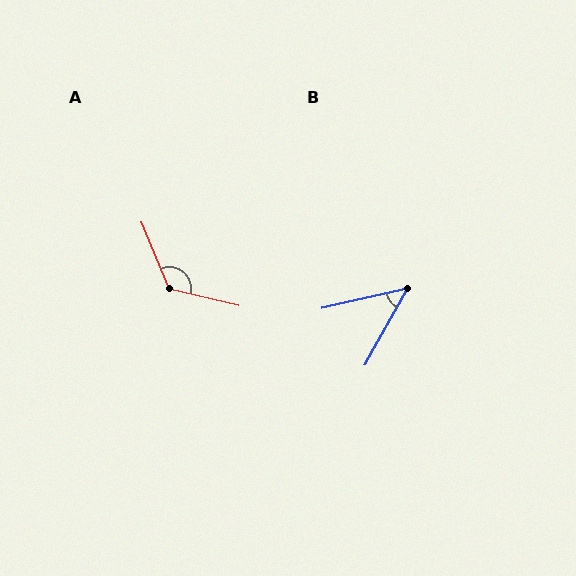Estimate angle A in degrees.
Approximately 125 degrees.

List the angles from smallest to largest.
B (48°), A (125°).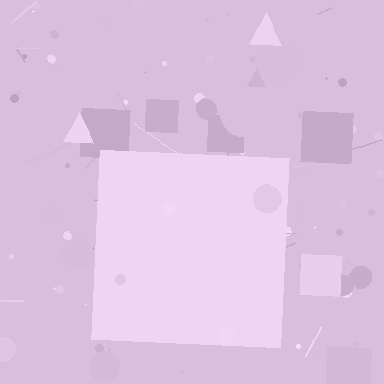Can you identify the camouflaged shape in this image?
The camouflaged shape is a square.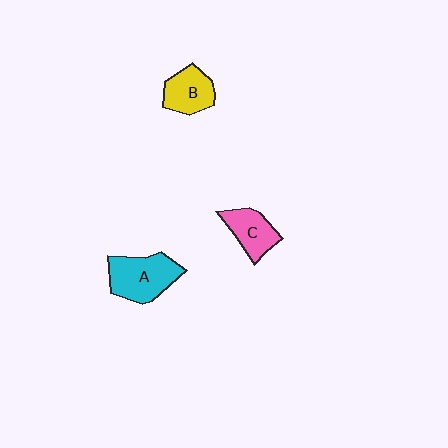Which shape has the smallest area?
Shape C (pink).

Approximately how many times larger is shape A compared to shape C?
Approximately 1.5 times.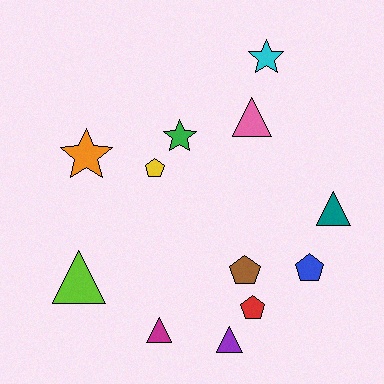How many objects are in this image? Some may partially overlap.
There are 12 objects.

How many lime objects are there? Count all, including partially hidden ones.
There is 1 lime object.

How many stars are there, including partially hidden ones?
There are 3 stars.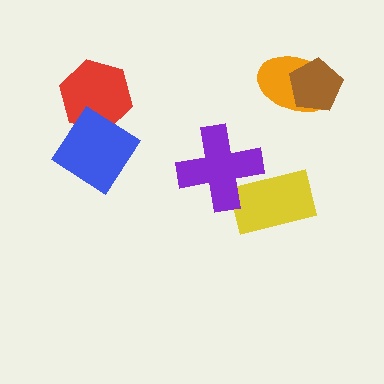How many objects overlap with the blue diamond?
1 object overlaps with the blue diamond.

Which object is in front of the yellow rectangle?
The purple cross is in front of the yellow rectangle.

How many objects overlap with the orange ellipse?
1 object overlaps with the orange ellipse.